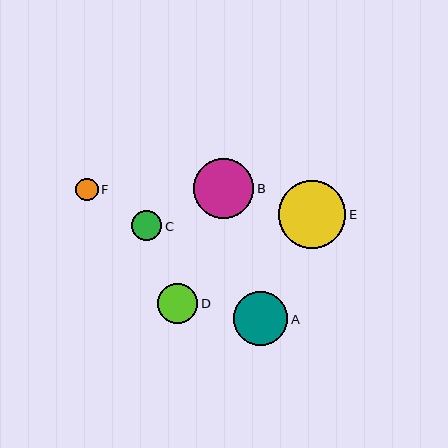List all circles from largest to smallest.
From largest to smallest: E, B, A, D, C, F.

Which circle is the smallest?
Circle F is the smallest with a size of approximately 22 pixels.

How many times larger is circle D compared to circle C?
Circle D is approximately 1.3 times the size of circle C.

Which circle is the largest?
Circle E is the largest with a size of approximately 68 pixels.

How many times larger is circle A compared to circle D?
Circle A is approximately 1.4 times the size of circle D.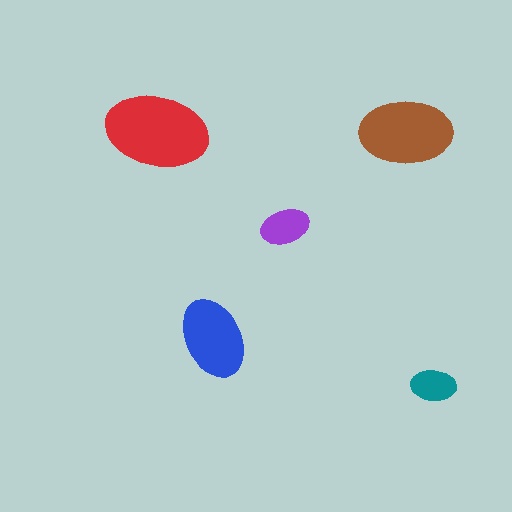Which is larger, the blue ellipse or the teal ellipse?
The blue one.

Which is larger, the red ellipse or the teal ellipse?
The red one.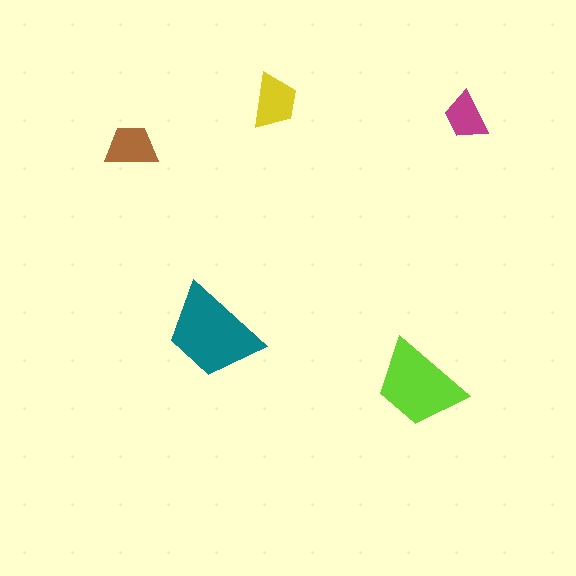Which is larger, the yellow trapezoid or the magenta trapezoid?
The yellow one.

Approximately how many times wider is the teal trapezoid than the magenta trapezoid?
About 2 times wider.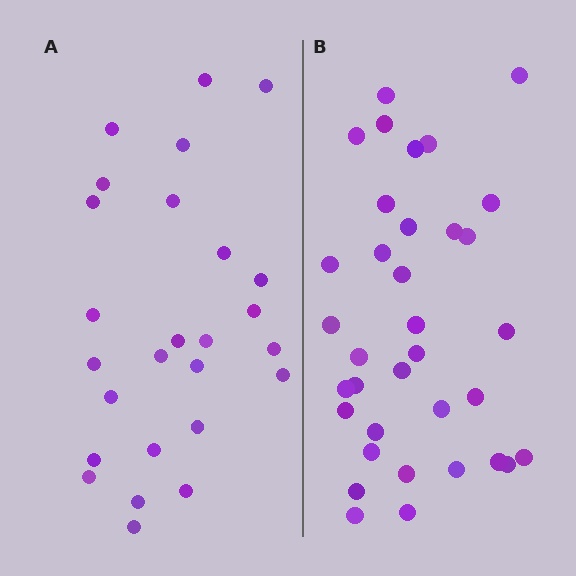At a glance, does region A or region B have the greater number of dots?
Region B (the right region) has more dots.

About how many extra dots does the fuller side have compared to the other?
Region B has roughly 8 or so more dots than region A.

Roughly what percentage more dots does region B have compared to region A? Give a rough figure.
About 35% more.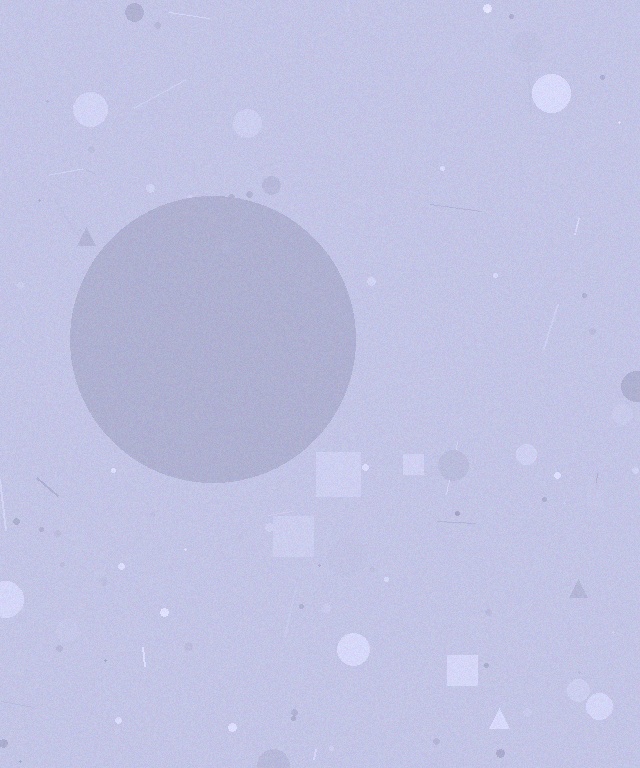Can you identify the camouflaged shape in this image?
The camouflaged shape is a circle.